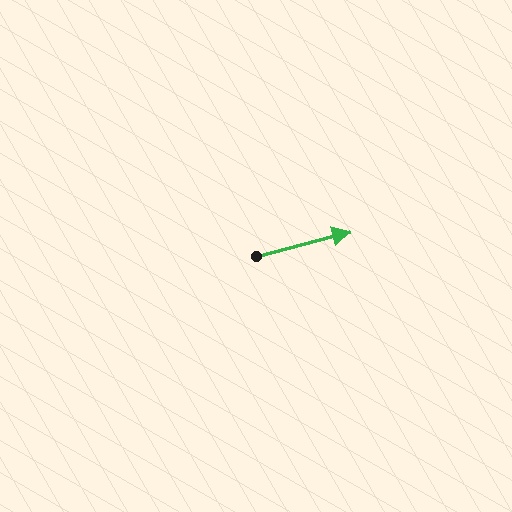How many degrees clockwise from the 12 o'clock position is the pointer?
Approximately 76 degrees.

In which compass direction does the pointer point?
East.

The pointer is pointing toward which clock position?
Roughly 3 o'clock.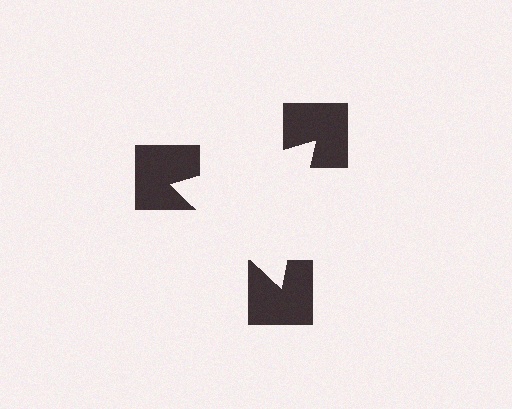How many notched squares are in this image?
There are 3 — one at each vertex of the illusory triangle.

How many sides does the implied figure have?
3 sides.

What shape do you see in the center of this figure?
An illusory triangle — its edges are inferred from the aligned wedge cuts in the notched squares, not physically drawn.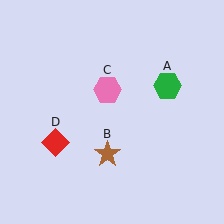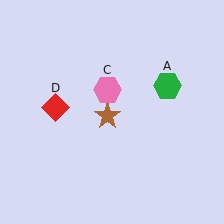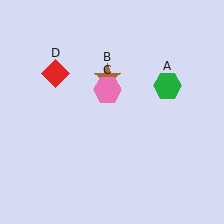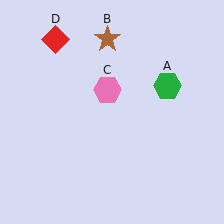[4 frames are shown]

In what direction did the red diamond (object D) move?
The red diamond (object D) moved up.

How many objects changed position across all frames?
2 objects changed position: brown star (object B), red diamond (object D).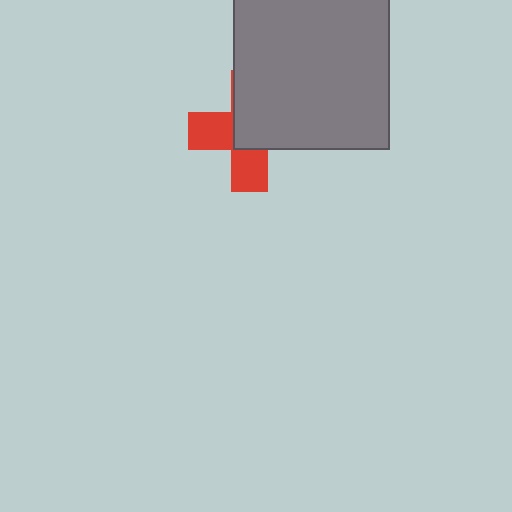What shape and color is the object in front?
The object in front is a gray square.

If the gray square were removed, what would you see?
You would see the complete red cross.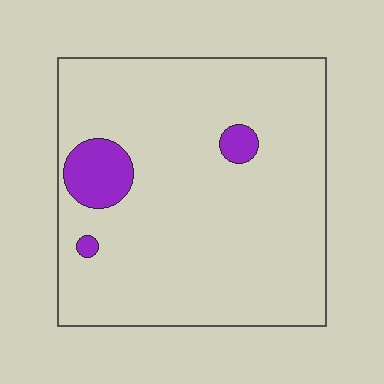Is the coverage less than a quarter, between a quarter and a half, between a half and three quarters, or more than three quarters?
Less than a quarter.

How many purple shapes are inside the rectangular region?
3.